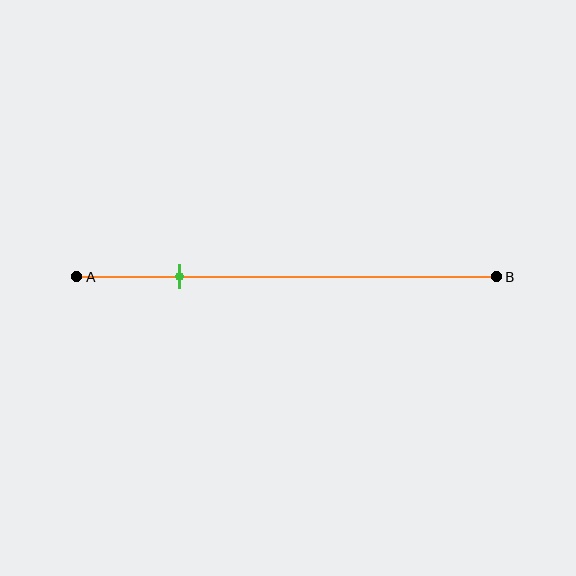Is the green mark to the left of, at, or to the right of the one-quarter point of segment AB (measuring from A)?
The green mark is approximately at the one-quarter point of segment AB.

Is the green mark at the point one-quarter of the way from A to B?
Yes, the mark is approximately at the one-quarter point.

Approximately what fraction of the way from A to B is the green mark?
The green mark is approximately 25% of the way from A to B.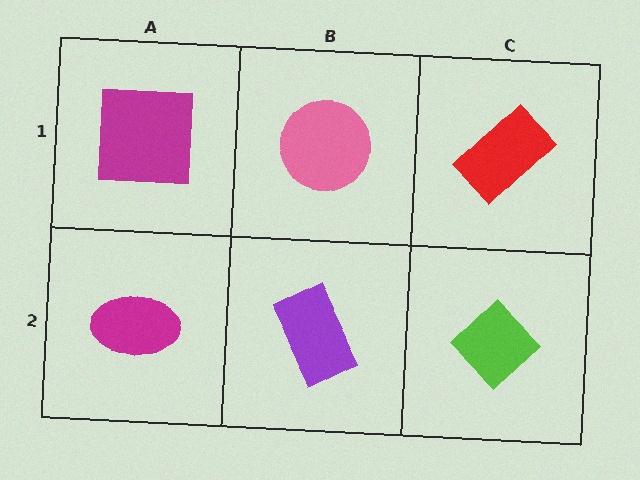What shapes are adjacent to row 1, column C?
A lime diamond (row 2, column C), a pink circle (row 1, column B).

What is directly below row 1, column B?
A purple rectangle.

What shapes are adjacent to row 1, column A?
A magenta ellipse (row 2, column A), a pink circle (row 1, column B).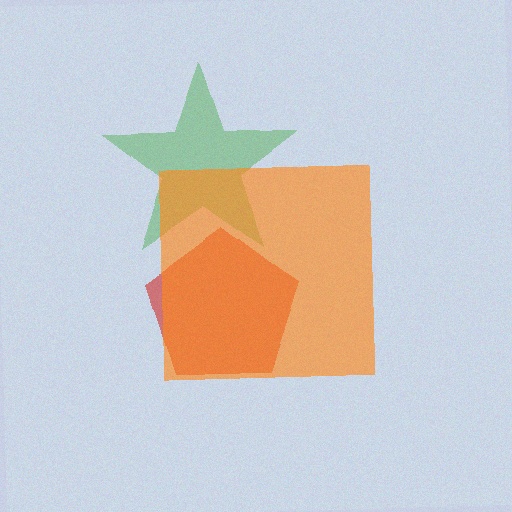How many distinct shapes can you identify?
There are 3 distinct shapes: a red pentagon, a green star, an orange square.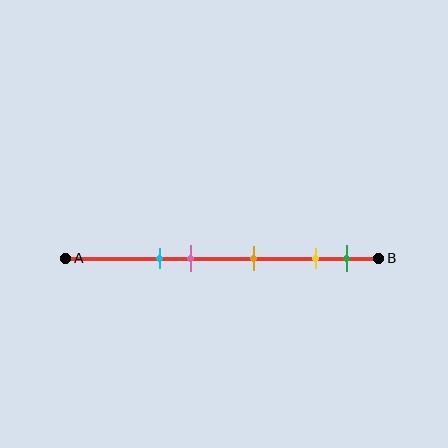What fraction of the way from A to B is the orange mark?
The orange mark is approximately 60% (0.6) of the way from A to B.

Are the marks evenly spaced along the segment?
No, the marks are not evenly spaced.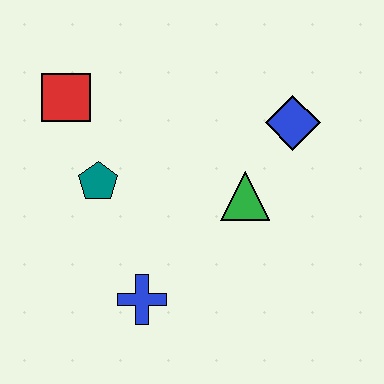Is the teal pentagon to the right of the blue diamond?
No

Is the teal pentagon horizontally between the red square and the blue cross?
Yes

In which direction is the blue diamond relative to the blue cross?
The blue diamond is above the blue cross.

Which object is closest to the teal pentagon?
The red square is closest to the teal pentagon.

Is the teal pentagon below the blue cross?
No